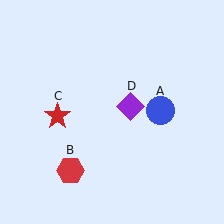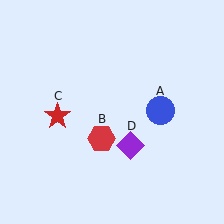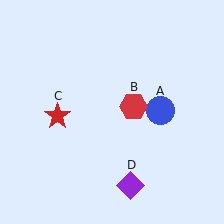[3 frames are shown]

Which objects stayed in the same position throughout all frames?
Blue circle (object A) and red star (object C) remained stationary.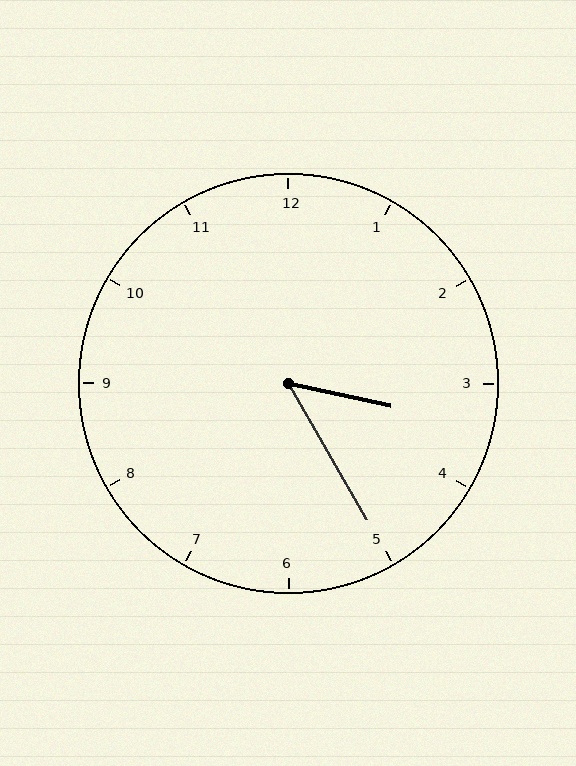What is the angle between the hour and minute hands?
Approximately 48 degrees.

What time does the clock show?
3:25.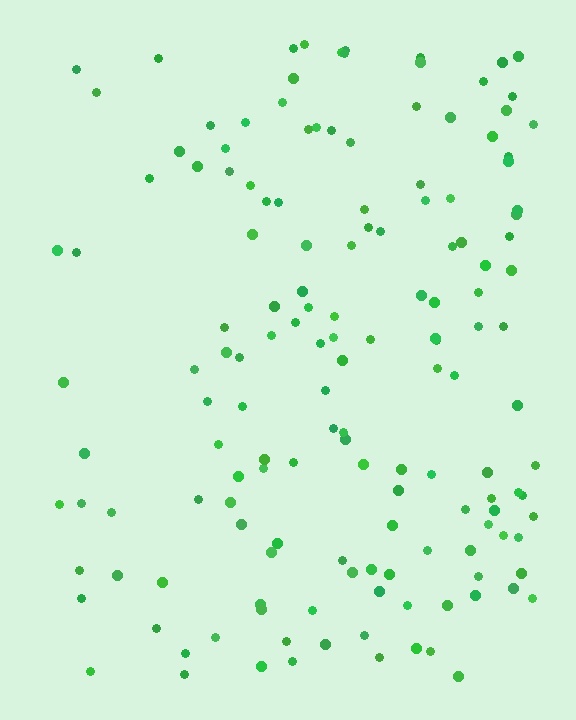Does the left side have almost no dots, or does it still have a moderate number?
Still a moderate number, just noticeably fewer than the right.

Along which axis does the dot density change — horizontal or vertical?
Horizontal.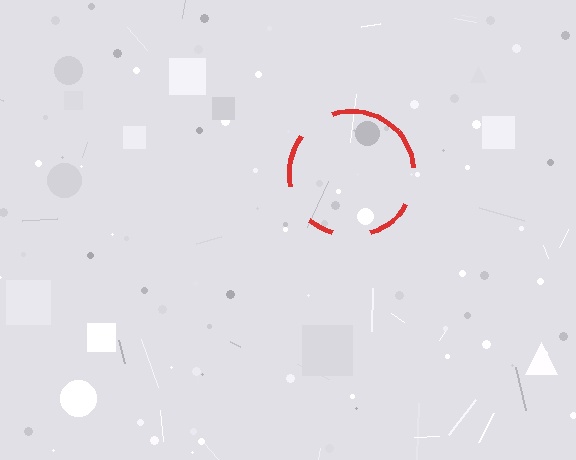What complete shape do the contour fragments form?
The contour fragments form a circle.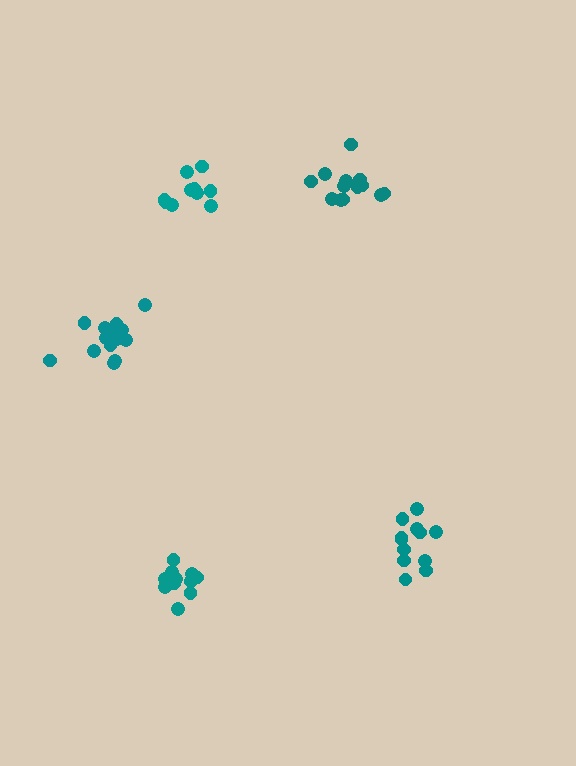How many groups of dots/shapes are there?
There are 5 groups.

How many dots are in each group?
Group 1: 15 dots, Group 2: 10 dots, Group 3: 12 dots, Group 4: 13 dots, Group 5: 12 dots (62 total).